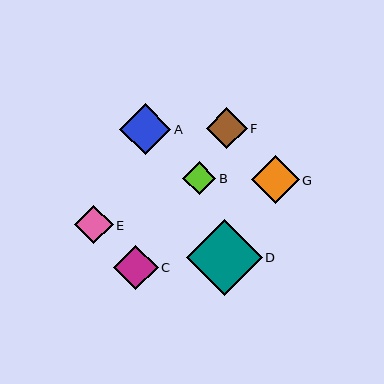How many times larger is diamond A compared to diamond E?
Diamond A is approximately 1.3 times the size of diamond E.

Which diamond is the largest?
Diamond D is the largest with a size of approximately 75 pixels.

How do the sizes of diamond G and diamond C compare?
Diamond G and diamond C are approximately the same size.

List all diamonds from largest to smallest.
From largest to smallest: D, A, G, C, F, E, B.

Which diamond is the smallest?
Diamond B is the smallest with a size of approximately 33 pixels.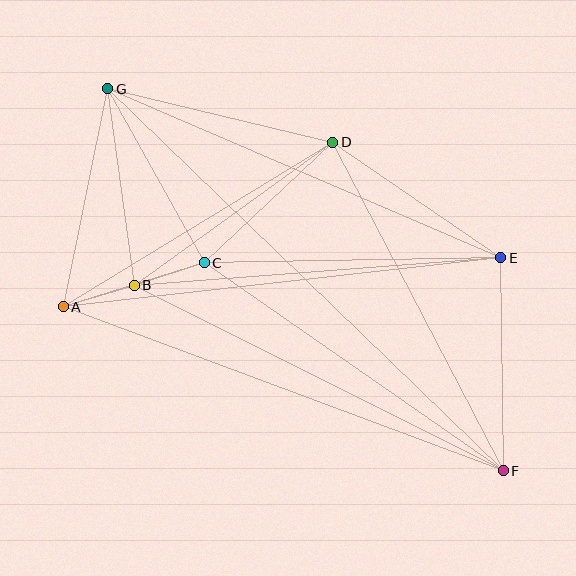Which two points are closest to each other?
Points B and C are closest to each other.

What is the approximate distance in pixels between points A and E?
The distance between A and E is approximately 440 pixels.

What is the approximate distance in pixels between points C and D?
The distance between C and D is approximately 176 pixels.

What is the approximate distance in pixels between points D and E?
The distance between D and E is approximately 204 pixels.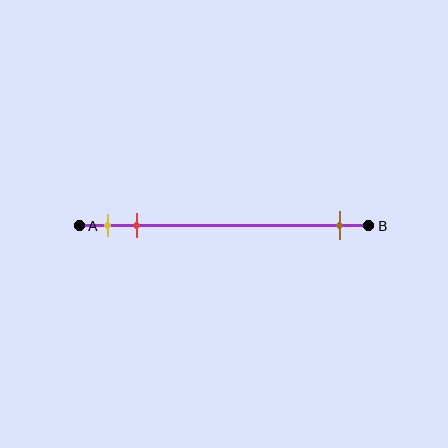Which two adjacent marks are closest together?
The yellow and red marks are the closest adjacent pair.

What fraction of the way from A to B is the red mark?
The red mark is approximately 20% (0.2) of the way from A to B.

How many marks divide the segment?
There are 3 marks dividing the segment.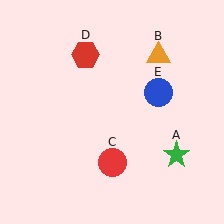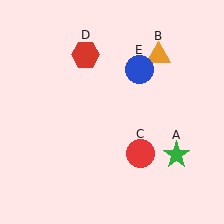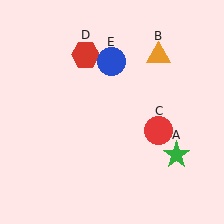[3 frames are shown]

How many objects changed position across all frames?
2 objects changed position: red circle (object C), blue circle (object E).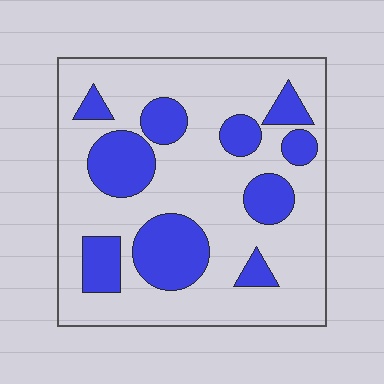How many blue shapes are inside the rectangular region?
10.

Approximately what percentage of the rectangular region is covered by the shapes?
Approximately 30%.